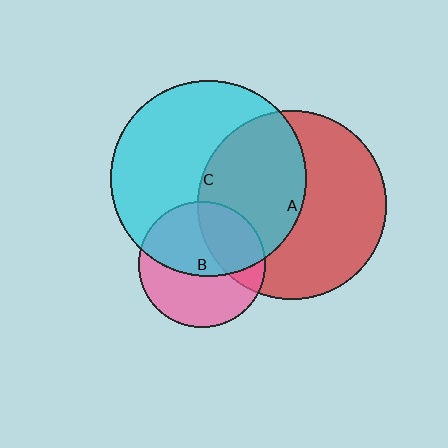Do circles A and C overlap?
Yes.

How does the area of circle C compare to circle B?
Approximately 2.4 times.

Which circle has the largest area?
Circle C (cyan).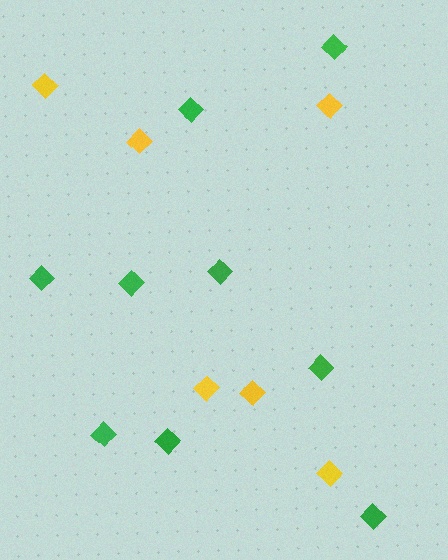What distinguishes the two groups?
There are 2 groups: one group of yellow diamonds (6) and one group of green diamonds (9).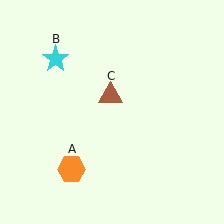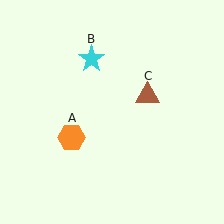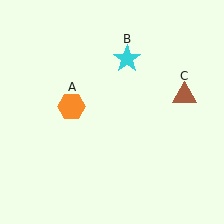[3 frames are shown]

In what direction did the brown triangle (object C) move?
The brown triangle (object C) moved right.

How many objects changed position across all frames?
3 objects changed position: orange hexagon (object A), cyan star (object B), brown triangle (object C).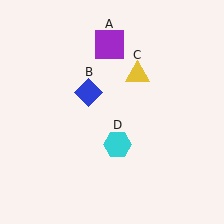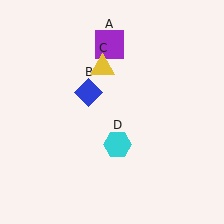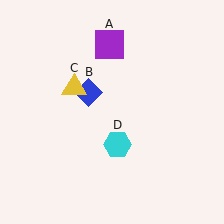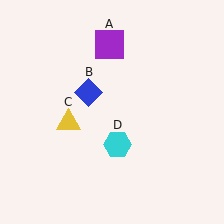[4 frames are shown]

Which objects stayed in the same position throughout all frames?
Purple square (object A) and blue diamond (object B) and cyan hexagon (object D) remained stationary.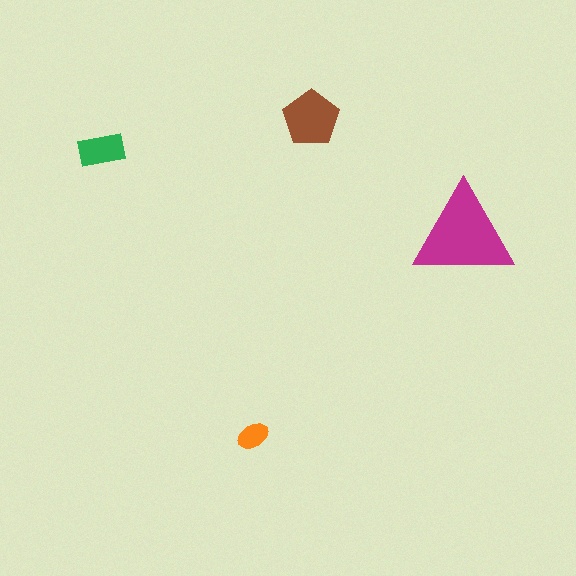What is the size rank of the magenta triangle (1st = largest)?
1st.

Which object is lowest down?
The orange ellipse is bottommost.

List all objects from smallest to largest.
The orange ellipse, the green rectangle, the brown pentagon, the magenta triangle.